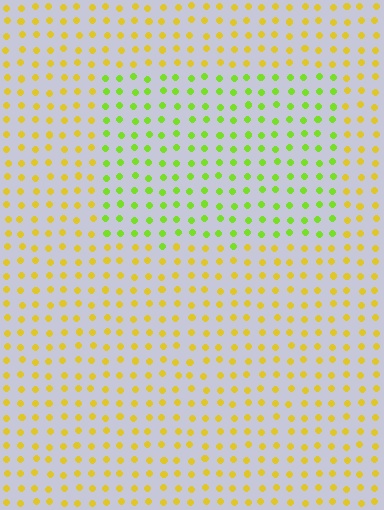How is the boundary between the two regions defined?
The boundary is defined purely by a slight shift in hue (about 42 degrees). Spacing, size, and orientation are identical on both sides.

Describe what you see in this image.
The image is filled with small yellow elements in a uniform arrangement. A rectangle-shaped region is visible where the elements are tinted to a slightly different hue, forming a subtle color boundary.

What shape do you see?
I see a rectangle.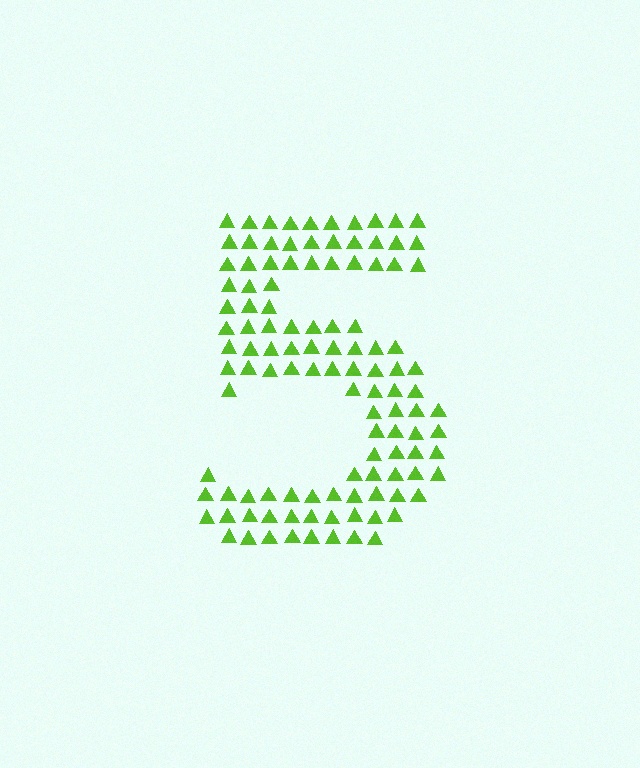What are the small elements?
The small elements are triangles.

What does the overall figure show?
The overall figure shows the digit 5.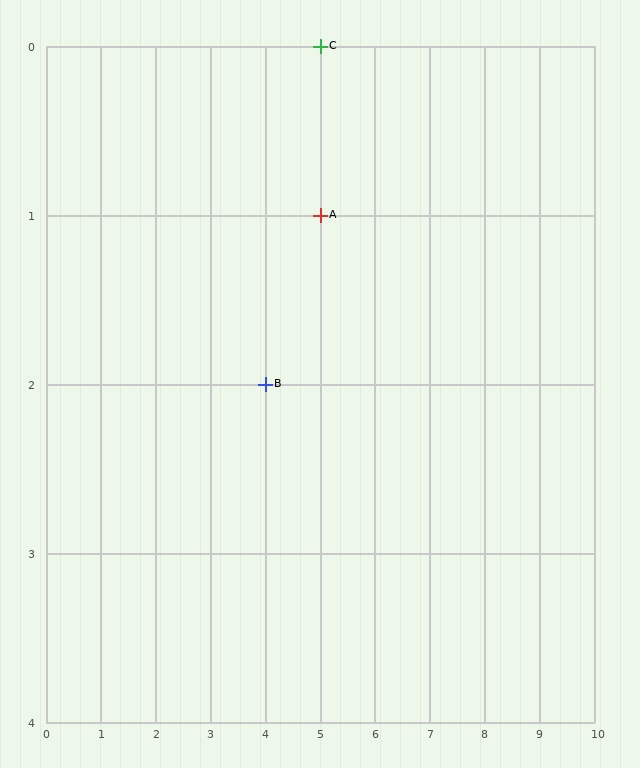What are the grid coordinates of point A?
Point A is at grid coordinates (5, 1).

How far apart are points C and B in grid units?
Points C and B are 1 column and 2 rows apart (about 2.2 grid units diagonally).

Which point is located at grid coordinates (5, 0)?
Point C is at (5, 0).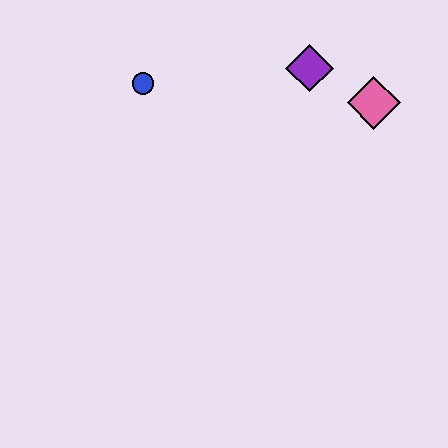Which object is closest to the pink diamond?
The purple diamond is closest to the pink diamond.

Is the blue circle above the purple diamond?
No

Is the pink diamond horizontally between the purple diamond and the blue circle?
No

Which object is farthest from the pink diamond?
The blue circle is farthest from the pink diamond.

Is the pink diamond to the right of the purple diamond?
Yes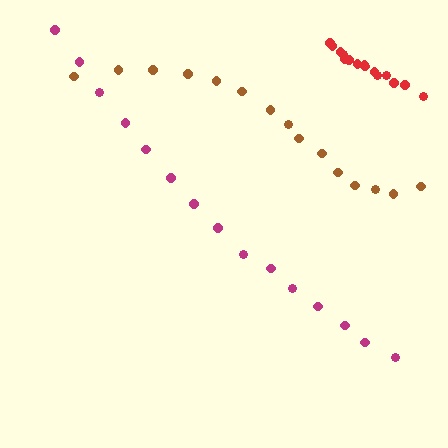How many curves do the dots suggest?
There are 3 distinct paths.